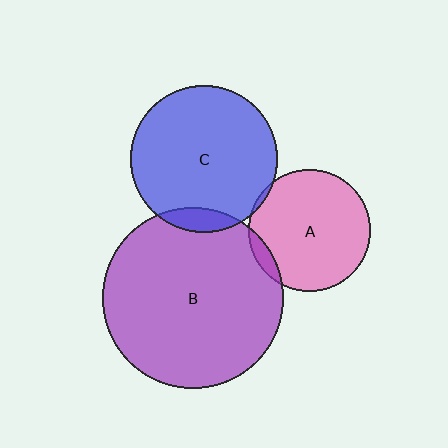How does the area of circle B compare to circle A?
Approximately 2.2 times.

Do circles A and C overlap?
Yes.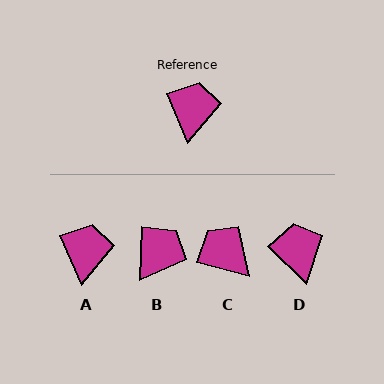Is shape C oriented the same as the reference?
No, it is off by about 52 degrees.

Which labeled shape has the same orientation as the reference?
A.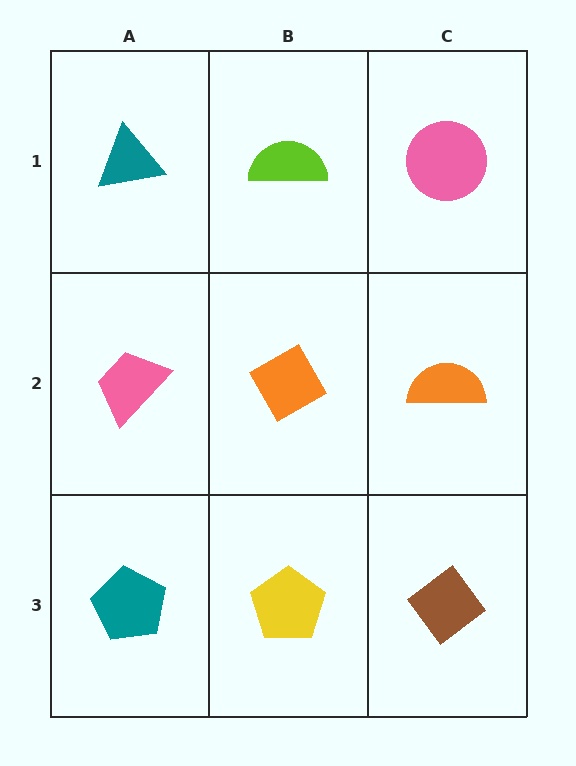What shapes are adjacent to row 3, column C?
An orange semicircle (row 2, column C), a yellow pentagon (row 3, column B).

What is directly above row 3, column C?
An orange semicircle.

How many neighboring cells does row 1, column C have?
2.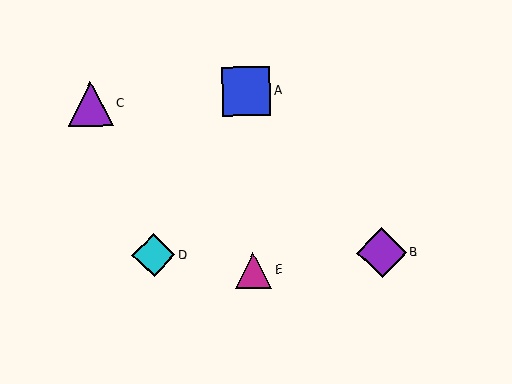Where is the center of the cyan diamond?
The center of the cyan diamond is at (153, 255).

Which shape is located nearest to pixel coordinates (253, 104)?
The blue square (labeled A) at (246, 91) is nearest to that location.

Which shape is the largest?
The purple diamond (labeled B) is the largest.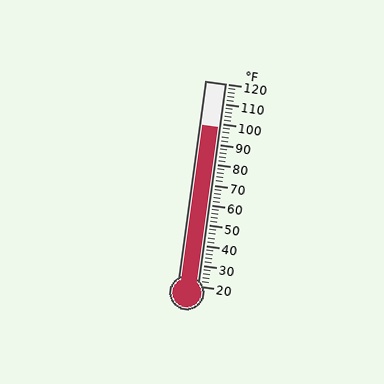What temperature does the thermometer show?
The thermometer shows approximately 98°F.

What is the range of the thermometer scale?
The thermometer scale ranges from 20°F to 120°F.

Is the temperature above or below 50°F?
The temperature is above 50°F.